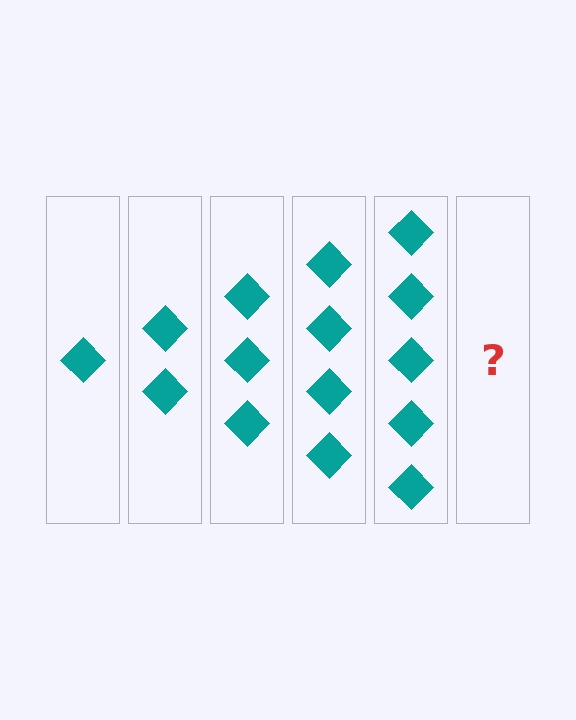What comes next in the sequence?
The next element should be 6 diamonds.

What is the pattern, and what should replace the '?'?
The pattern is that each step adds one more diamond. The '?' should be 6 diamonds.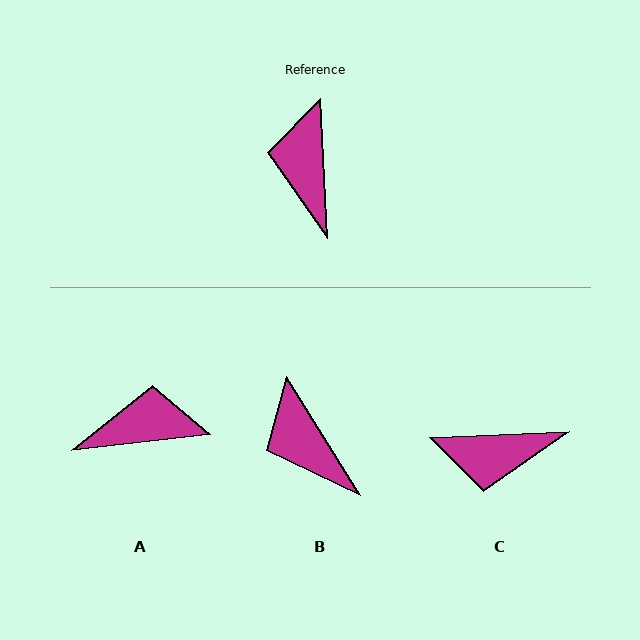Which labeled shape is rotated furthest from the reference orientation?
C, about 90 degrees away.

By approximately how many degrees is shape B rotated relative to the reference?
Approximately 29 degrees counter-clockwise.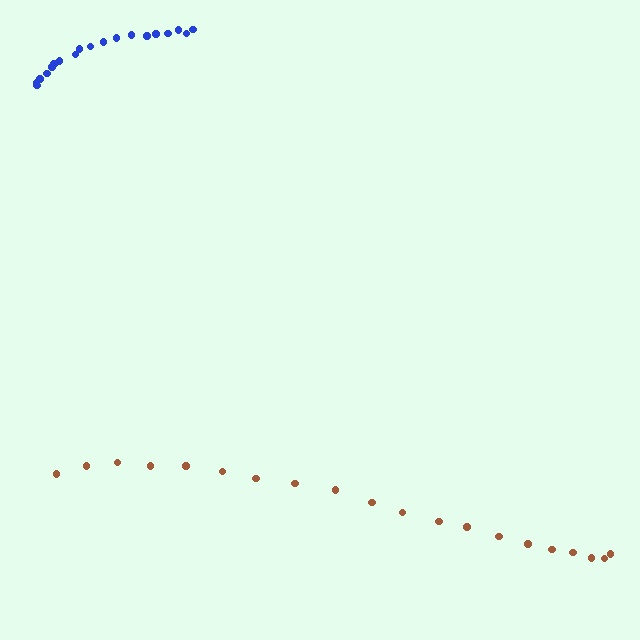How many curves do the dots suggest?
There are 2 distinct paths.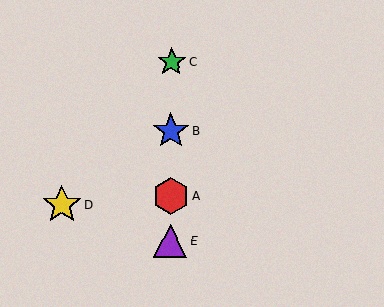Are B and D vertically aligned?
No, B is at x≈171 and D is at x≈62.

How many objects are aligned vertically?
4 objects (A, B, C, E) are aligned vertically.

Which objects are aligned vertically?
Objects A, B, C, E are aligned vertically.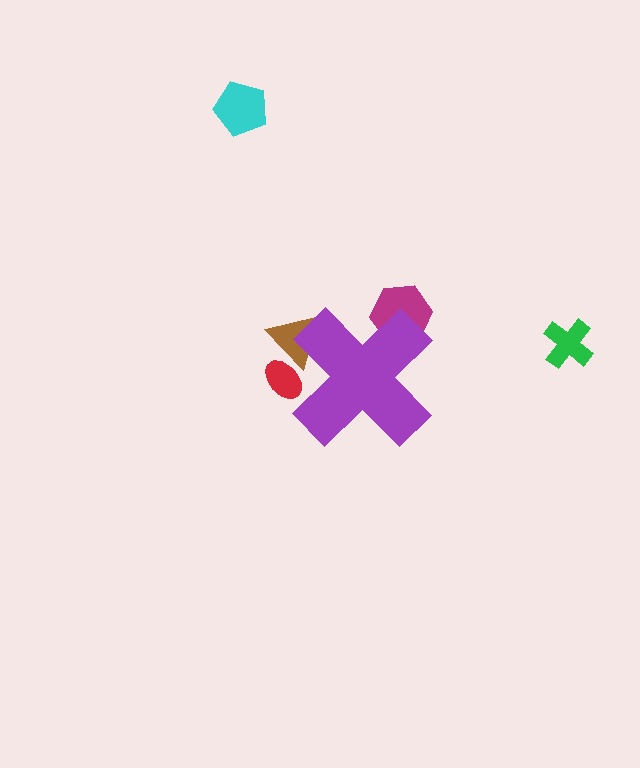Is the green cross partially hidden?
No, the green cross is fully visible.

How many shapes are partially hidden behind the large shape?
3 shapes are partially hidden.